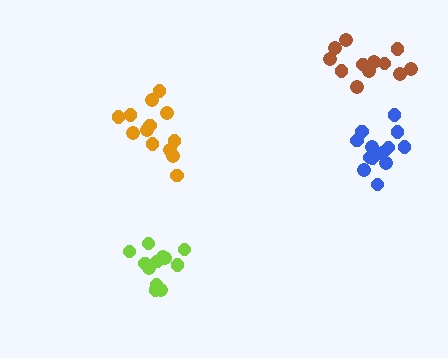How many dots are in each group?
Group 1: 12 dots, Group 2: 14 dots, Group 3: 12 dots, Group 4: 13 dots (51 total).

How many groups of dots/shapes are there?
There are 4 groups.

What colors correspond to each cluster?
The clusters are colored: lime, blue, brown, orange.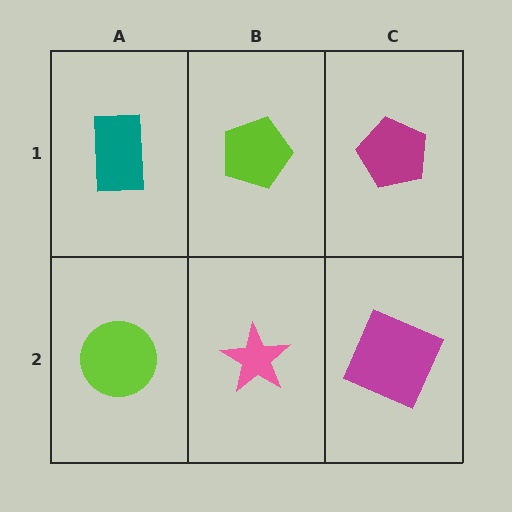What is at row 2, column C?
A magenta square.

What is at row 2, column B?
A pink star.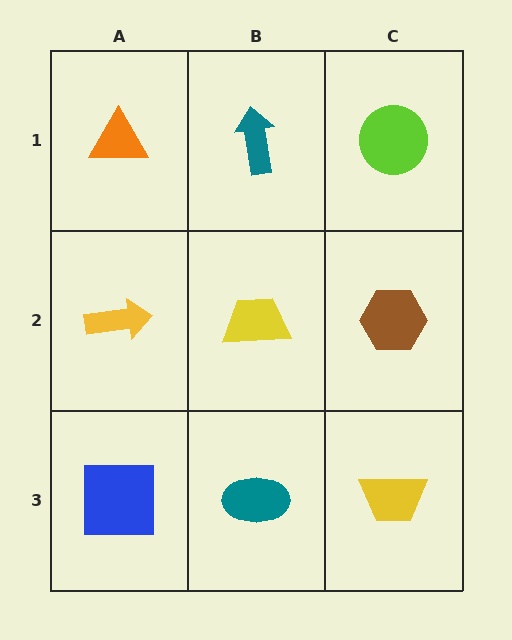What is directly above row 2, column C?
A lime circle.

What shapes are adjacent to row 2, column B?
A teal arrow (row 1, column B), a teal ellipse (row 3, column B), a yellow arrow (row 2, column A), a brown hexagon (row 2, column C).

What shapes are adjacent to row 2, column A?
An orange triangle (row 1, column A), a blue square (row 3, column A), a yellow trapezoid (row 2, column B).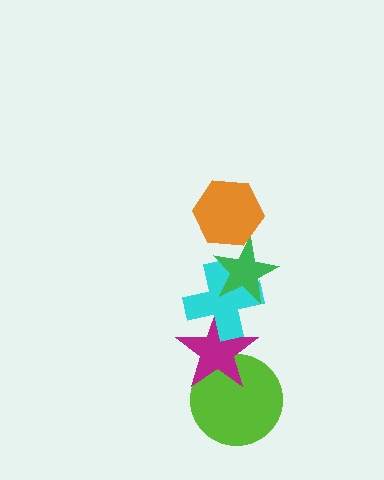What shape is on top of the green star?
The orange hexagon is on top of the green star.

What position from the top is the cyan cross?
The cyan cross is 3rd from the top.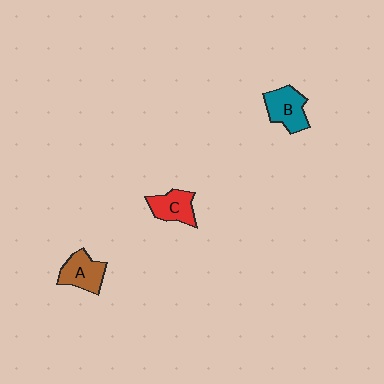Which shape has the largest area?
Shape B (teal).